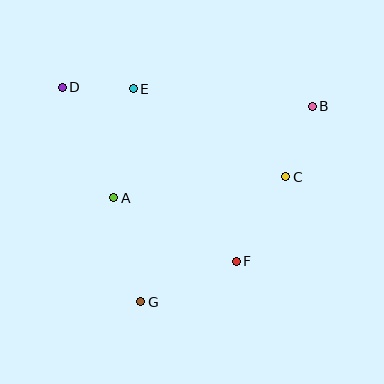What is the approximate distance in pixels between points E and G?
The distance between E and G is approximately 213 pixels.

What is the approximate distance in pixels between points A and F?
The distance between A and F is approximately 138 pixels.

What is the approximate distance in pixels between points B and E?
The distance between B and E is approximately 180 pixels.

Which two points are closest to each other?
Points D and E are closest to each other.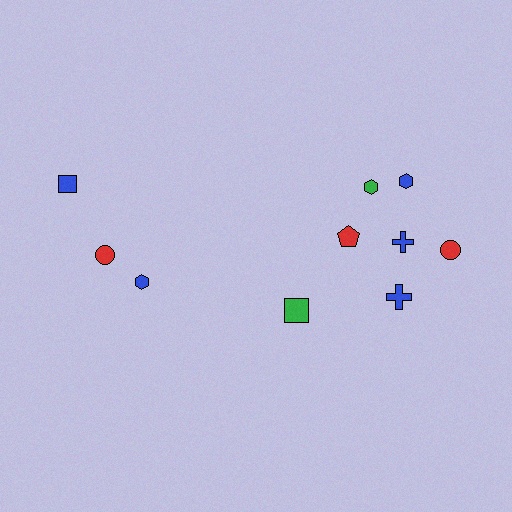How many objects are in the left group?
There are 3 objects.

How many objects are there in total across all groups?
There are 10 objects.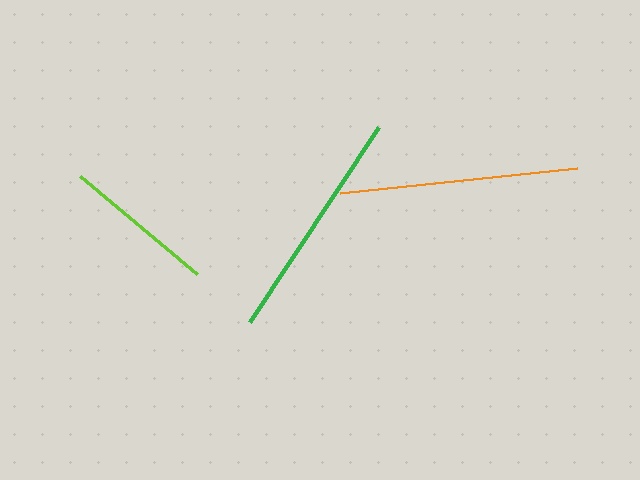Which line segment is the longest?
The orange line is the longest at approximately 239 pixels.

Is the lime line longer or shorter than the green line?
The green line is longer than the lime line.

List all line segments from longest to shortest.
From longest to shortest: orange, green, lime.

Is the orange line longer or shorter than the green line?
The orange line is longer than the green line.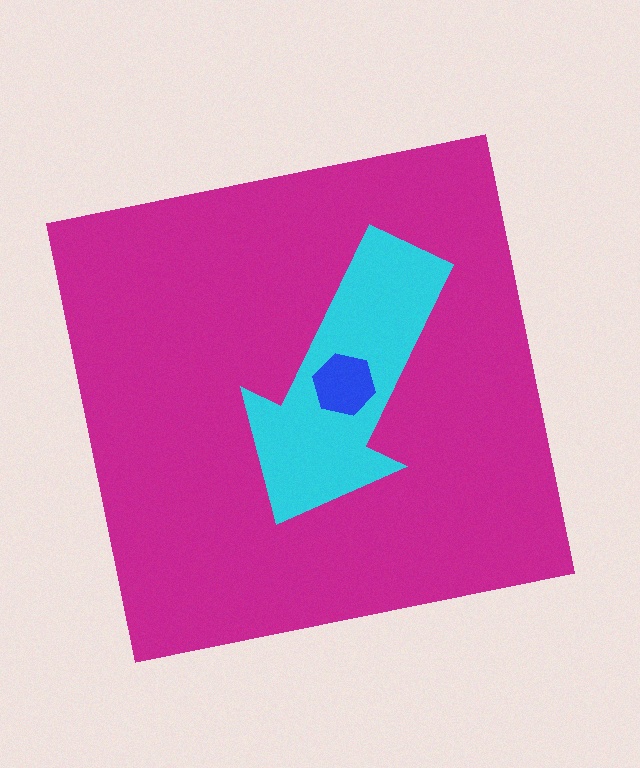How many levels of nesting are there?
3.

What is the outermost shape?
The magenta square.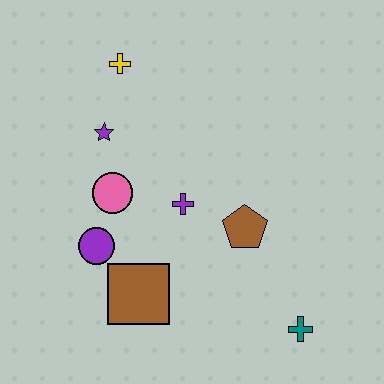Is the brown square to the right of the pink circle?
Yes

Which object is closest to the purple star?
The pink circle is closest to the purple star.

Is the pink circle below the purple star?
Yes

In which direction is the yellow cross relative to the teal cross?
The yellow cross is above the teal cross.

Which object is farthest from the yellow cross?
The teal cross is farthest from the yellow cross.